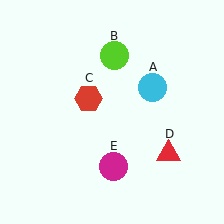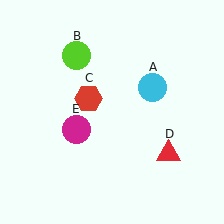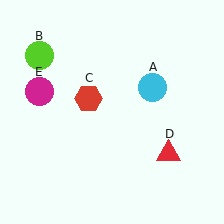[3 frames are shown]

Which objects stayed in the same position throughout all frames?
Cyan circle (object A) and red hexagon (object C) and red triangle (object D) remained stationary.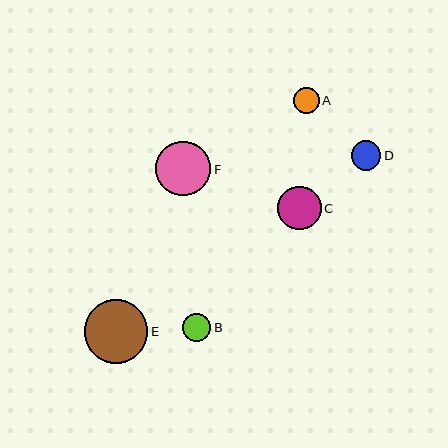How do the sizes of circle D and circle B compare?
Circle D and circle B are approximately the same size.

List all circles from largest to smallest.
From largest to smallest: E, F, C, D, B, A.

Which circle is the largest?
Circle E is the largest with a size of approximately 63 pixels.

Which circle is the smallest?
Circle A is the smallest with a size of approximately 25 pixels.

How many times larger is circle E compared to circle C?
Circle E is approximately 1.5 times the size of circle C.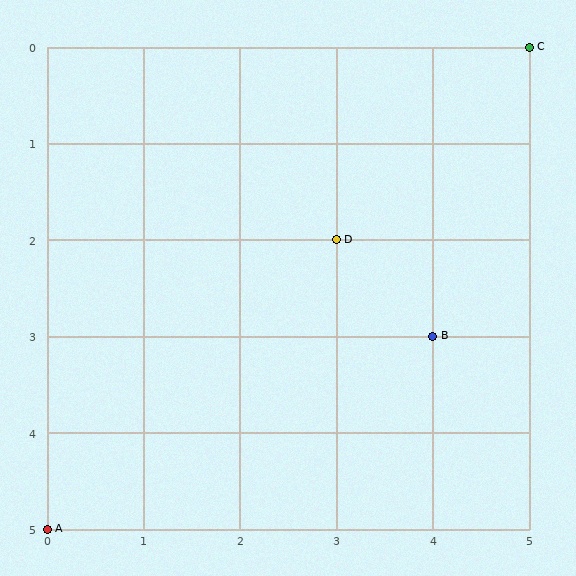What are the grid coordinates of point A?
Point A is at grid coordinates (0, 5).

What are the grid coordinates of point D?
Point D is at grid coordinates (3, 2).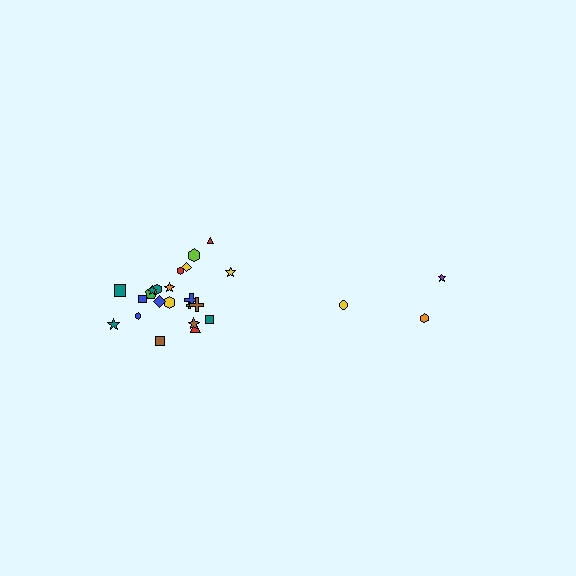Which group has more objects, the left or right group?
The left group.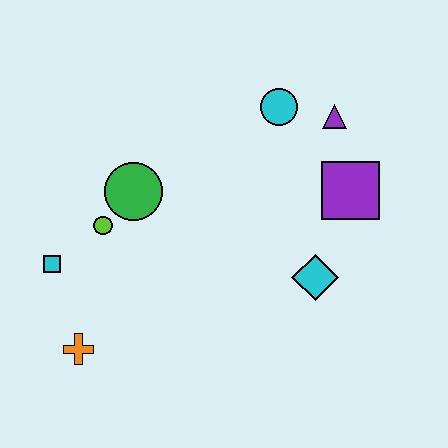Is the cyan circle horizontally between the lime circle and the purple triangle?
Yes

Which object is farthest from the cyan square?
The purple triangle is farthest from the cyan square.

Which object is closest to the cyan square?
The lime circle is closest to the cyan square.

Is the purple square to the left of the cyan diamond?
No